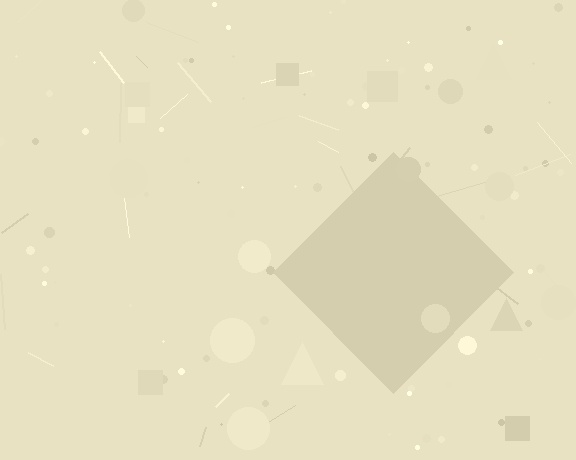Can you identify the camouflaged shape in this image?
The camouflaged shape is a diamond.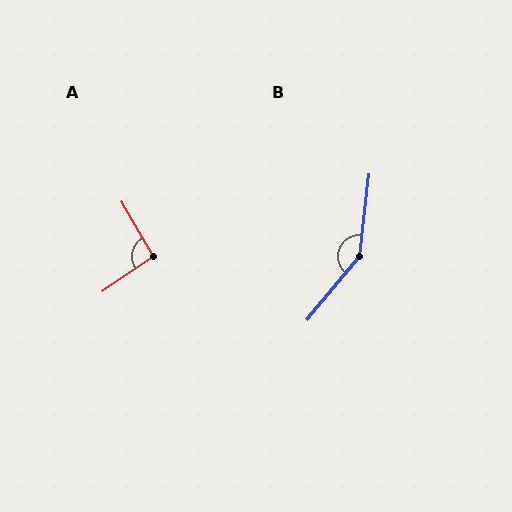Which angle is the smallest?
A, at approximately 95 degrees.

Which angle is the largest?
B, at approximately 147 degrees.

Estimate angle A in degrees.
Approximately 95 degrees.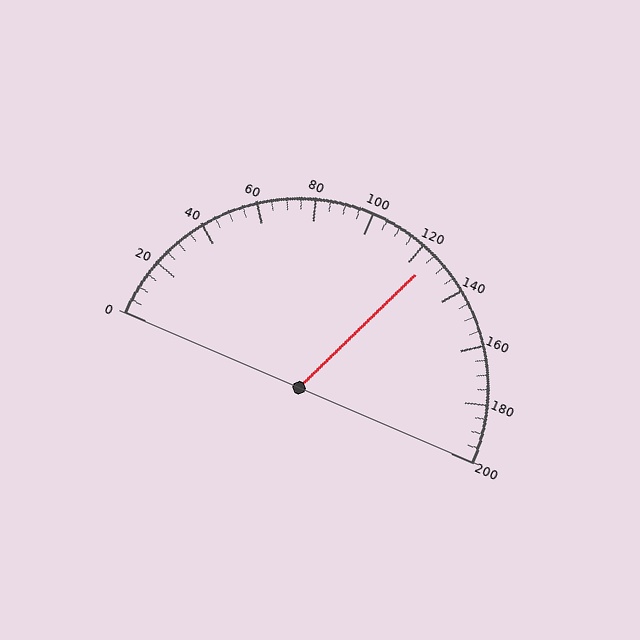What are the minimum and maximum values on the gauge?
The gauge ranges from 0 to 200.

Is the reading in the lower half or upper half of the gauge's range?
The reading is in the upper half of the range (0 to 200).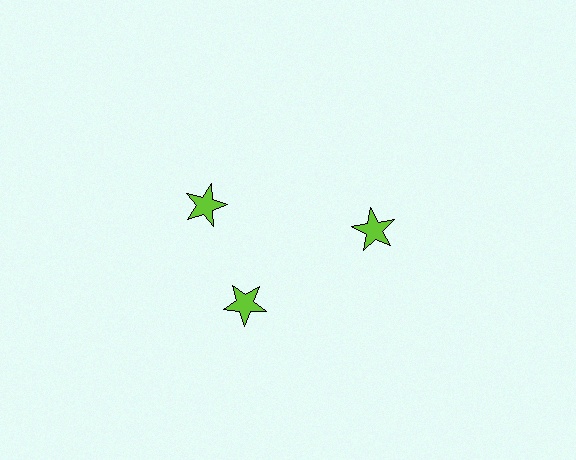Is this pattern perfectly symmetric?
No. The 3 lime stars are arranged in a ring, but one element near the 11 o'clock position is rotated out of alignment along the ring, breaking the 3-fold rotational symmetry.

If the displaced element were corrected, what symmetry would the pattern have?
It would have 3-fold rotational symmetry — the pattern would map onto itself every 120 degrees.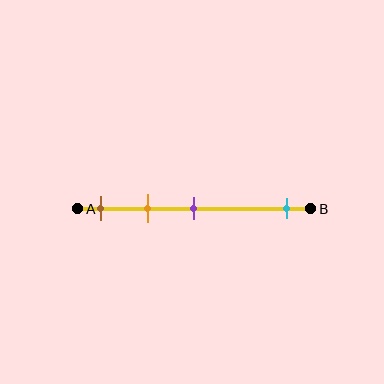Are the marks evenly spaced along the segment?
No, the marks are not evenly spaced.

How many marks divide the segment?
There are 4 marks dividing the segment.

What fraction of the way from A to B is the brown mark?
The brown mark is approximately 10% (0.1) of the way from A to B.